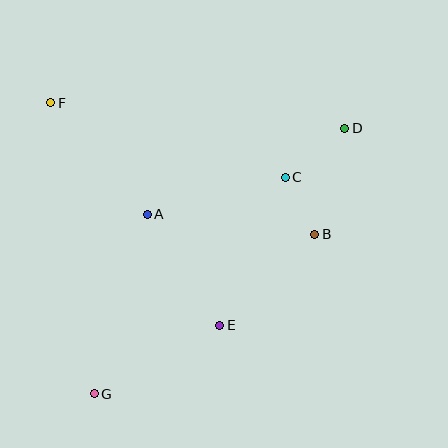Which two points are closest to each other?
Points B and C are closest to each other.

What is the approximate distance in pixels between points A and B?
The distance between A and B is approximately 169 pixels.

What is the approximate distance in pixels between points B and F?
The distance between B and F is approximately 295 pixels.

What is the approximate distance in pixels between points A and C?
The distance between A and C is approximately 143 pixels.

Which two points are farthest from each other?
Points D and G are farthest from each other.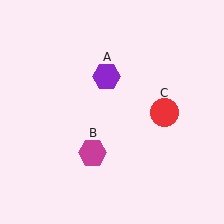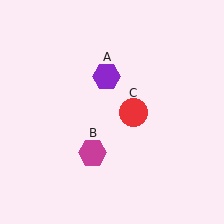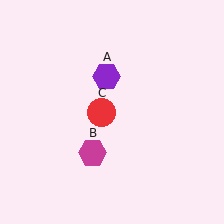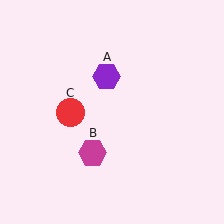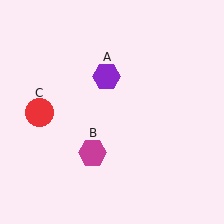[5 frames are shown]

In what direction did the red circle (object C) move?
The red circle (object C) moved left.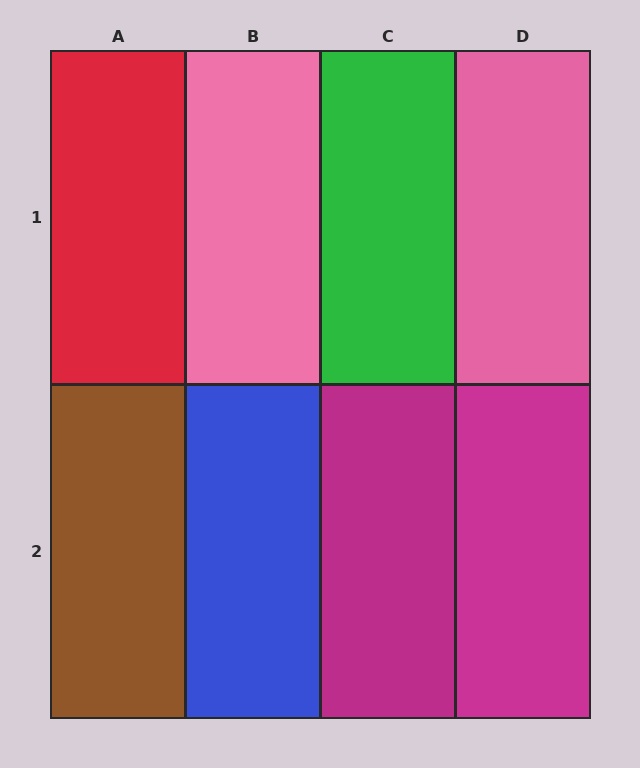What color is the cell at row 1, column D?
Pink.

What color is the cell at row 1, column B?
Pink.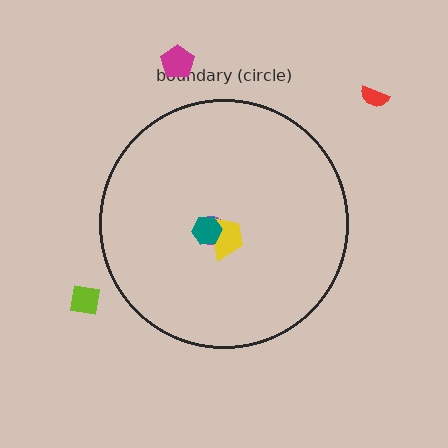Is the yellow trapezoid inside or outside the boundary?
Inside.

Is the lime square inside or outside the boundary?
Outside.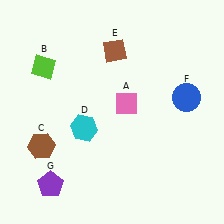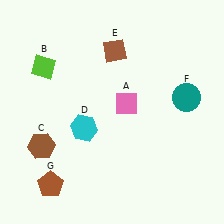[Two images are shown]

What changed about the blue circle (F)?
In Image 1, F is blue. In Image 2, it changed to teal.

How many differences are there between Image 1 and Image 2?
There are 2 differences between the two images.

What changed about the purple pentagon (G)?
In Image 1, G is purple. In Image 2, it changed to brown.